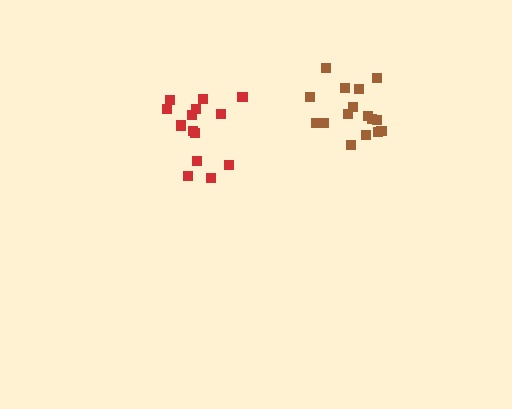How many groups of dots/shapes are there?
There are 2 groups.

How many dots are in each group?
Group 1: 14 dots, Group 2: 16 dots (30 total).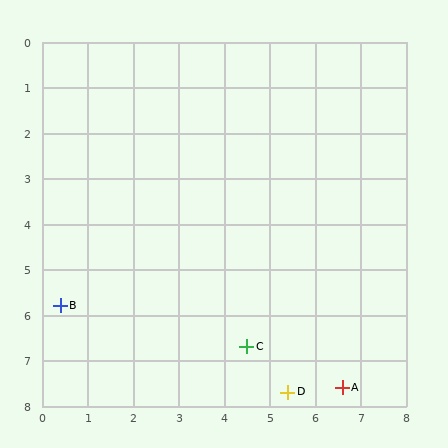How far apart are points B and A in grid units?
Points B and A are about 6.5 grid units apart.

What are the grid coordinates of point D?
Point D is at approximately (5.4, 7.7).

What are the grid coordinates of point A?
Point A is at approximately (6.6, 7.6).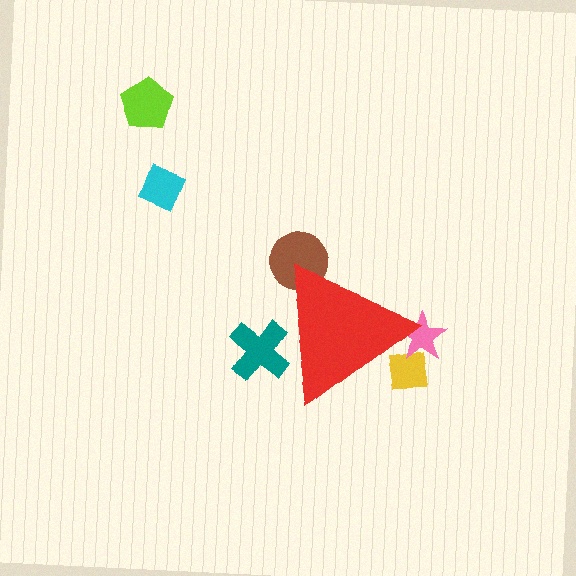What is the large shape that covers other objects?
A red triangle.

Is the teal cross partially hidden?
Yes, the teal cross is partially hidden behind the red triangle.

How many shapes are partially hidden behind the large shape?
4 shapes are partially hidden.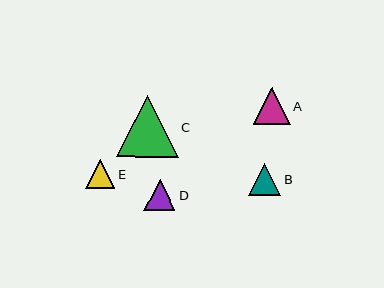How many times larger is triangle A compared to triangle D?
Triangle A is approximately 1.2 times the size of triangle D.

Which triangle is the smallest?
Triangle E is the smallest with a size of approximately 30 pixels.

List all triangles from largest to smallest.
From largest to smallest: C, A, B, D, E.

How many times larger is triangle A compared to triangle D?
Triangle A is approximately 1.2 times the size of triangle D.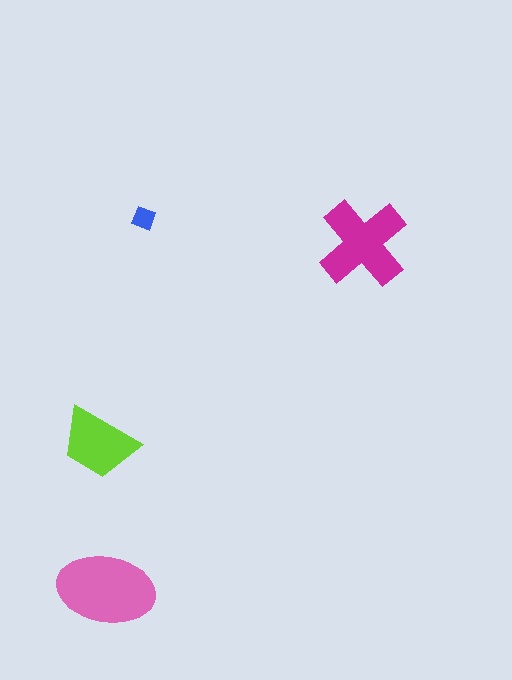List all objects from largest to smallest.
The pink ellipse, the magenta cross, the lime trapezoid, the blue diamond.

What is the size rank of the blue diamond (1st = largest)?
4th.